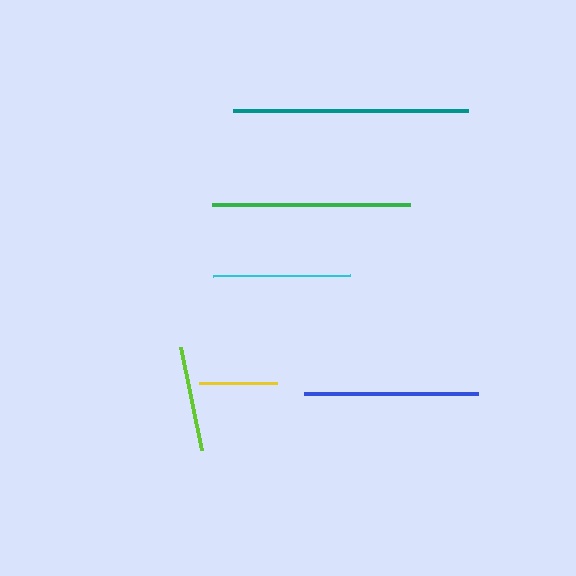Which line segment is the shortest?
The yellow line is the shortest at approximately 78 pixels.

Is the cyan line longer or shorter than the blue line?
The blue line is longer than the cyan line.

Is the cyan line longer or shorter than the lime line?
The cyan line is longer than the lime line.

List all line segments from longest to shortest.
From longest to shortest: teal, green, blue, cyan, lime, yellow.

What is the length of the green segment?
The green segment is approximately 199 pixels long.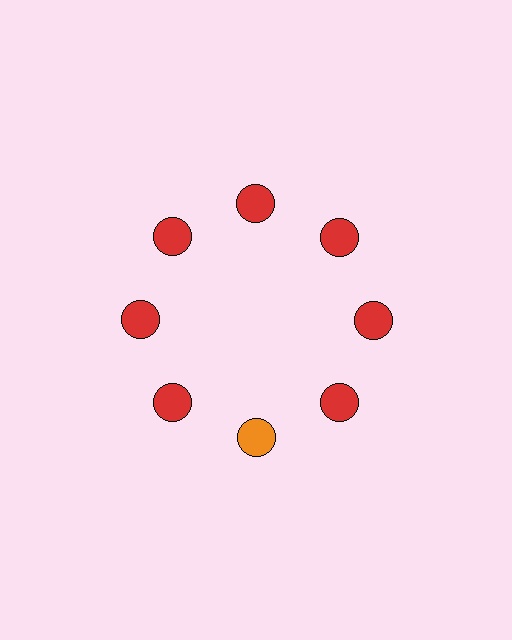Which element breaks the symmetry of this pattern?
The orange circle at roughly the 6 o'clock position breaks the symmetry. All other shapes are red circles.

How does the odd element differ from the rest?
It has a different color: orange instead of red.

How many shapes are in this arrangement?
There are 8 shapes arranged in a ring pattern.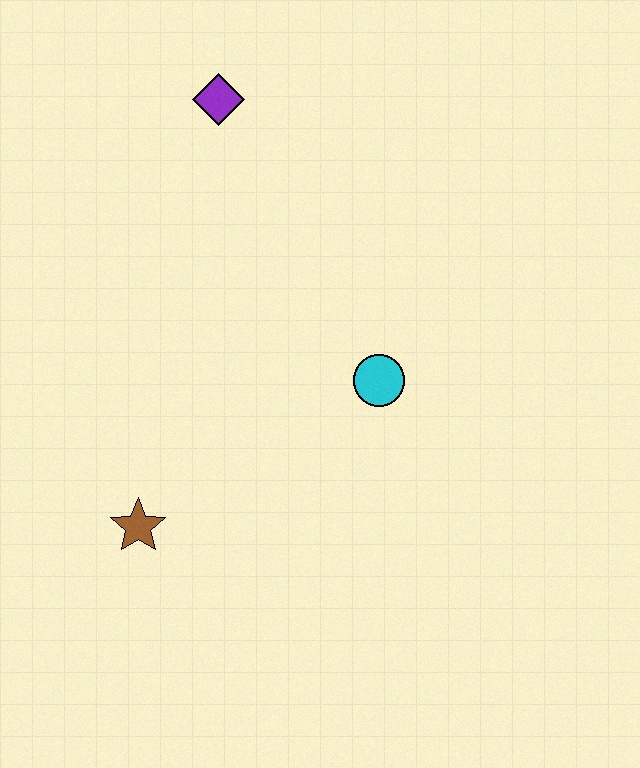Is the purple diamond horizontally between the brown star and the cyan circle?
Yes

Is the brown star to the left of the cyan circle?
Yes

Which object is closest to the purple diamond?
The cyan circle is closest to the purple diamond.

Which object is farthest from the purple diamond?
The brown star is farthest from the purple diamond.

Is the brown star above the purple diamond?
No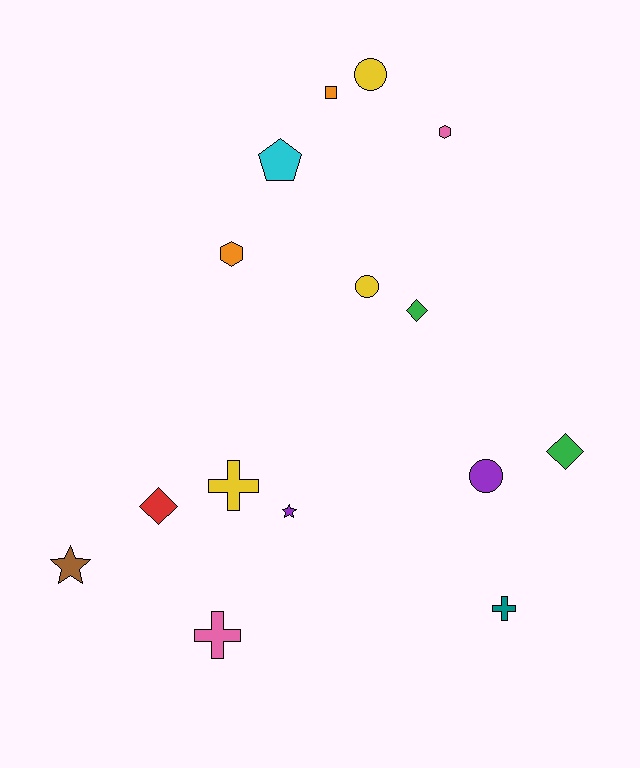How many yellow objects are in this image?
There are 3 yellow objects.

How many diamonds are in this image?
There are 3 diamonds.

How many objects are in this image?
There are 15 objects.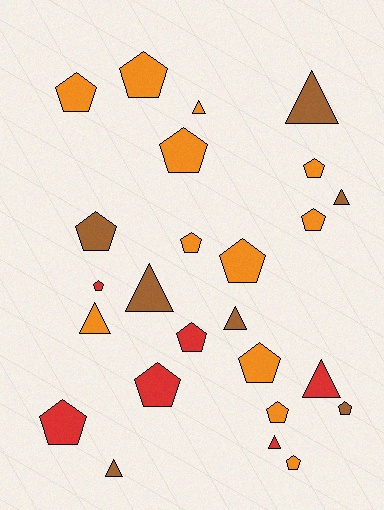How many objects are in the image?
There are 25 objects.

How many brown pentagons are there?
There are 2 brown pentagons.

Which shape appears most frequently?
Pentagon, with 16 objects.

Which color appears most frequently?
Orange, with 12 objects.